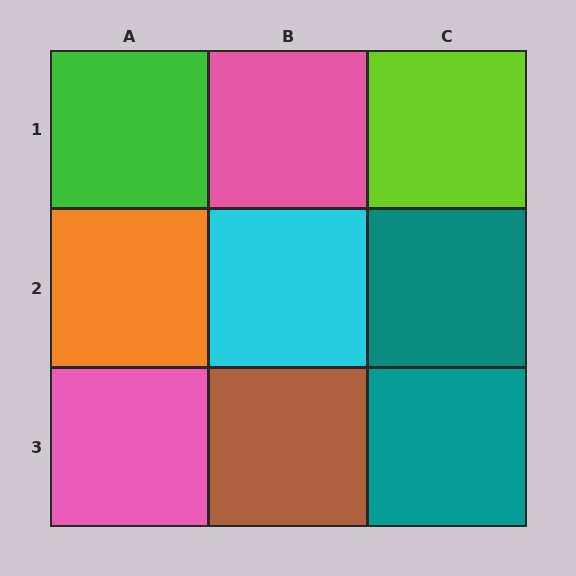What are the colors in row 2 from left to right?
Orange, cyan, teal.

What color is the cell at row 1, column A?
Green.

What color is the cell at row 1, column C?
Lime.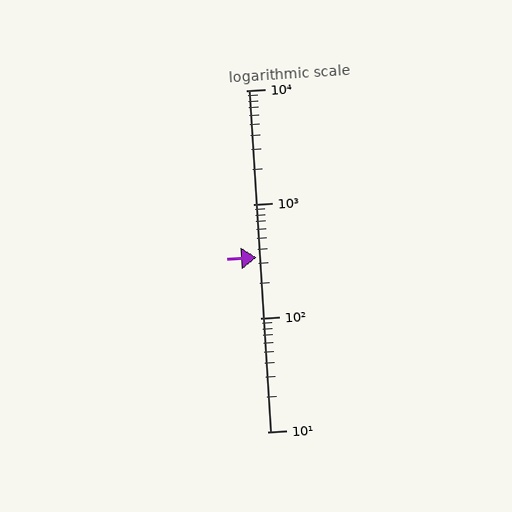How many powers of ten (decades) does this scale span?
The scale spans 3 decades, from 10 to 10000.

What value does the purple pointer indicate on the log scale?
The pointer indicates approximately 340.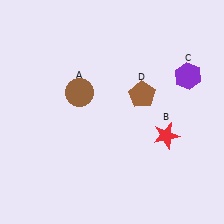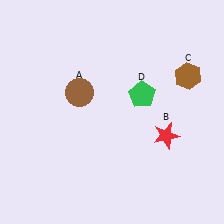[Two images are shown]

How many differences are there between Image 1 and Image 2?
There are 2 differences between the two images.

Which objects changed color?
C changed from purple to brown. D changed from brown to green.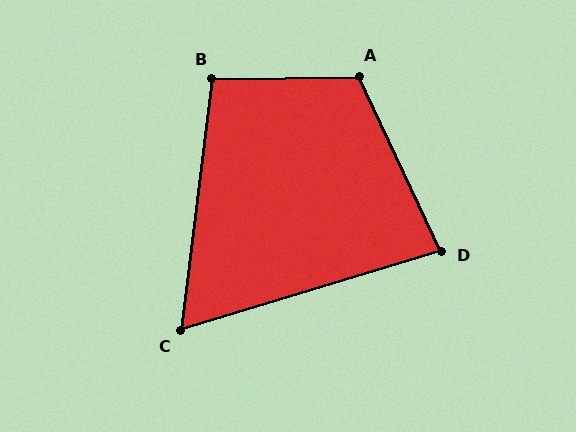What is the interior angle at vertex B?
Approximately 98 degrees (obtuse).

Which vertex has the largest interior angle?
A, at approximately 114 degrees.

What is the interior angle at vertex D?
Approximately 82 degrees (acute).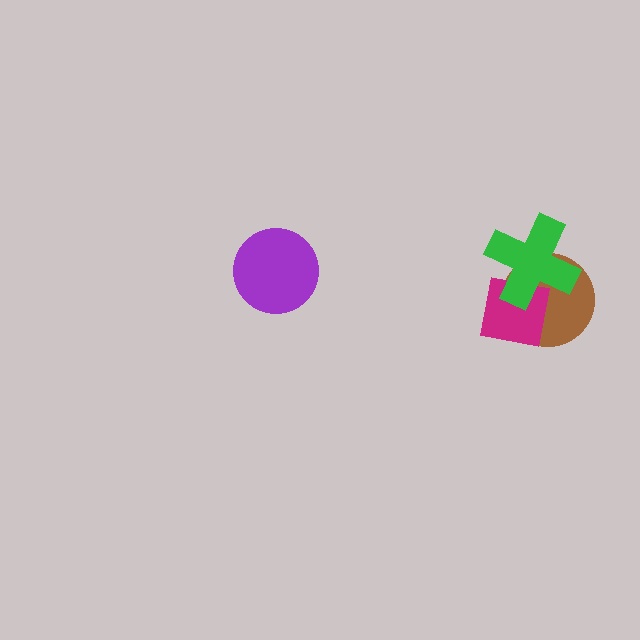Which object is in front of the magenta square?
The green cross is in front of the magenta square.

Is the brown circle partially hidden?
Yes, it is partially covered by another shape.